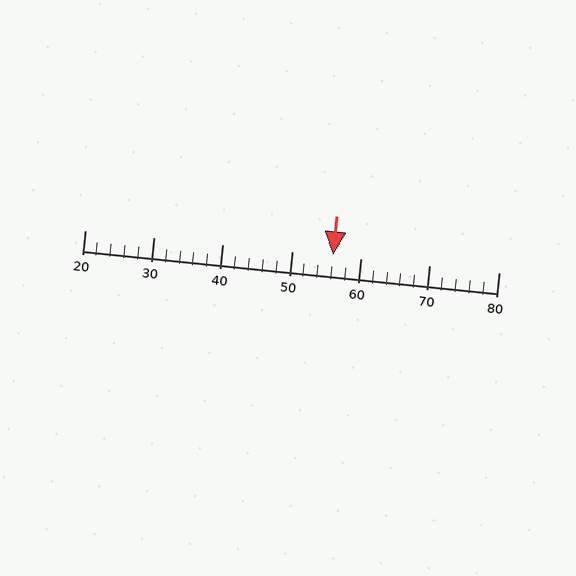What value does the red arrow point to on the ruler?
The red arrow points to approximately 56.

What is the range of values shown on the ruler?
The ruler shows values from 20 to 80.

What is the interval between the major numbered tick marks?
The major tick marks are spaced 10 units apart.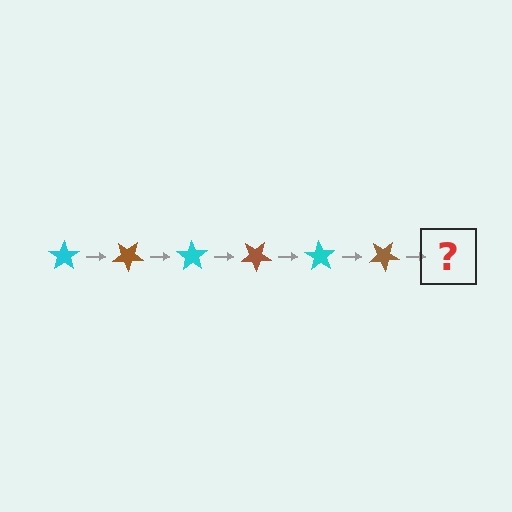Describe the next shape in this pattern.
It should be a cyan star, rotated 210 degrees from the start.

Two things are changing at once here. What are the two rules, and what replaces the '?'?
The two rules are that it rotates 35 degrees each step and the color cycles through cyan and brown. The '?' should be a cyan star, rotated 210 degrees from the start.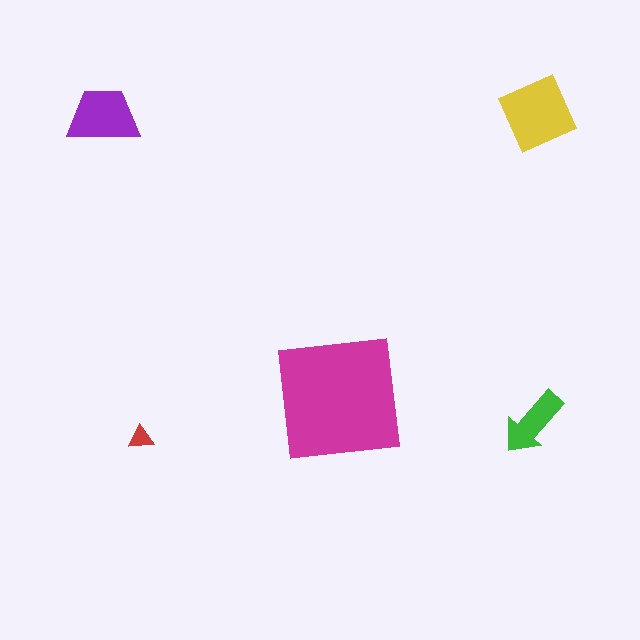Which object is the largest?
The magenta square.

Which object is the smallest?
The red triangle.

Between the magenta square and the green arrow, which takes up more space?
The magenta square.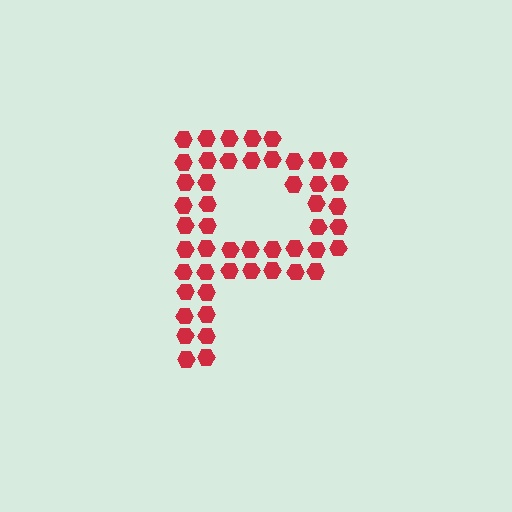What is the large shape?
The large shape is the letter P.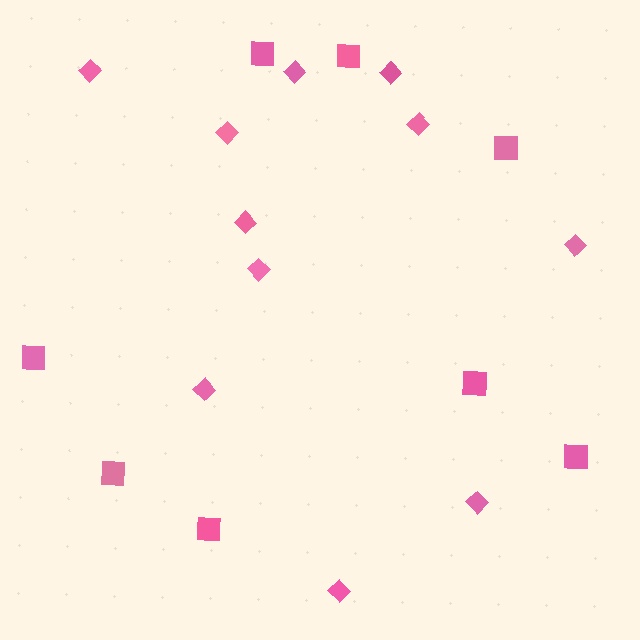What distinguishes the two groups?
There are 2 groups: one group of squares (8) and one group of diamonds (11).